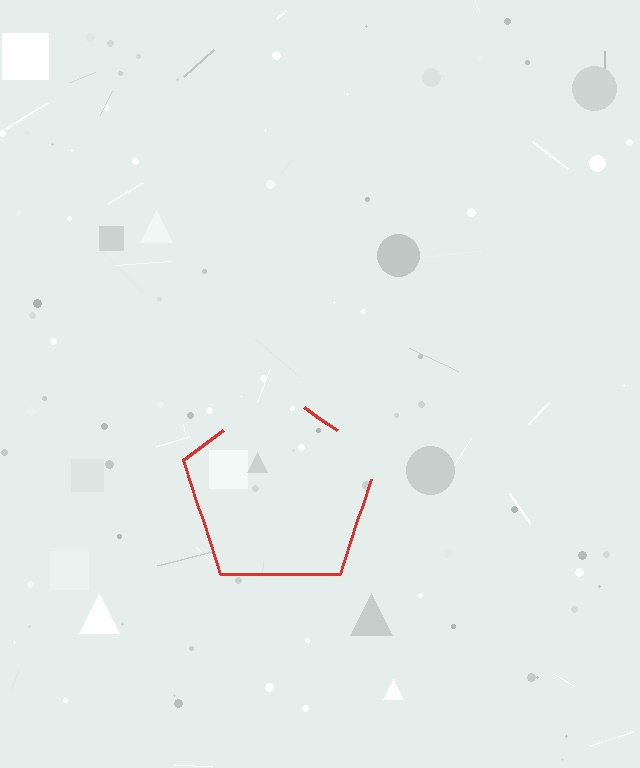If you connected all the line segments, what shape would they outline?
They would outline a pentagon.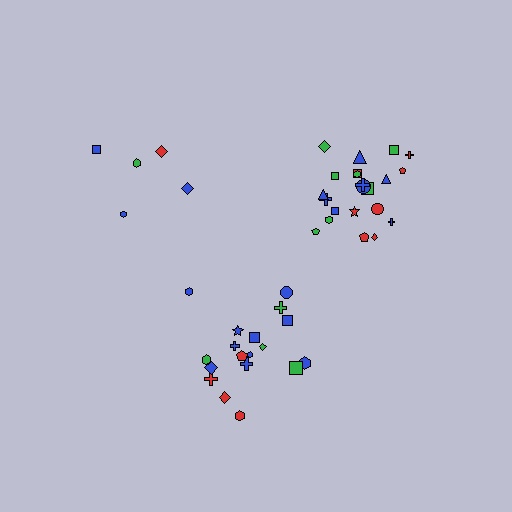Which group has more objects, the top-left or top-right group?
The top-right group.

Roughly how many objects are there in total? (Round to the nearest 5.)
Roughly 45 objects in total.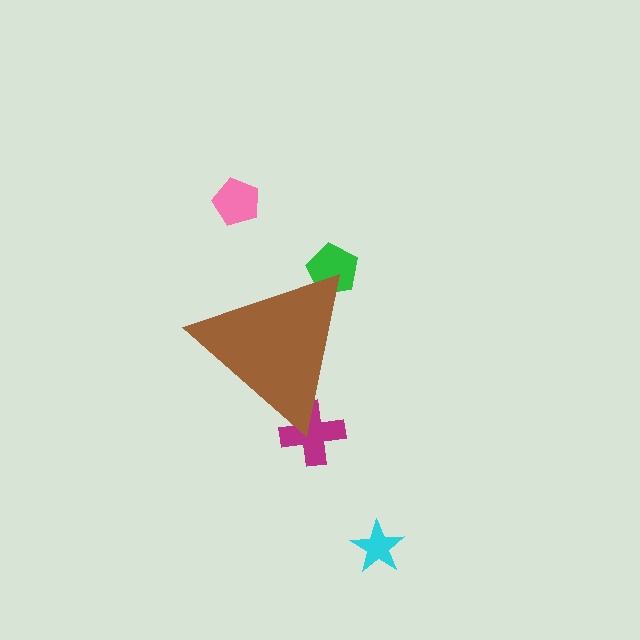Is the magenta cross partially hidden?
Yes, the magenta cross is partially hidden behind the brown triangle.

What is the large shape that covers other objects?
A brown triangle.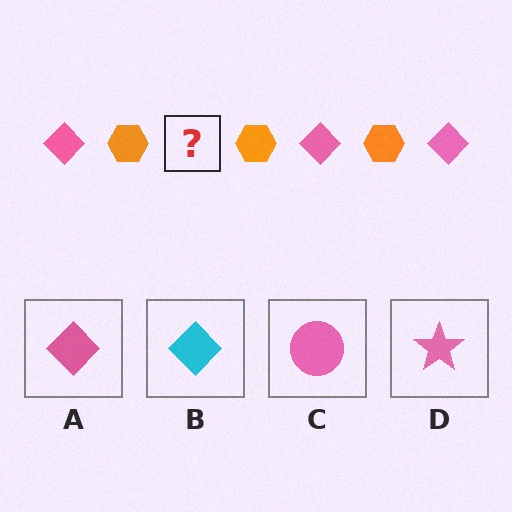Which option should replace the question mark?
Option A.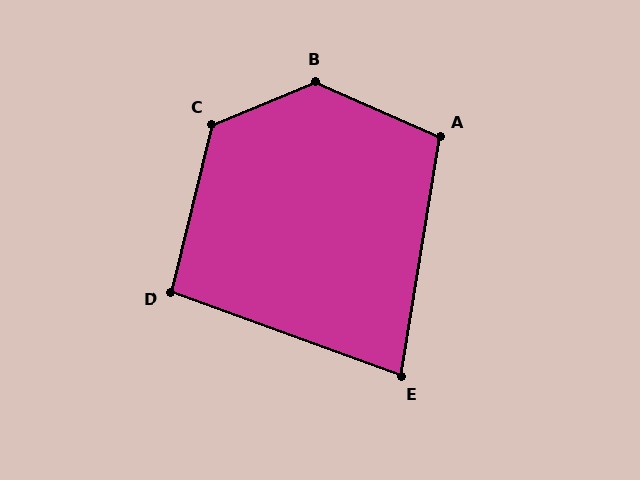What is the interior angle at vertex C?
Approximately 126 degrees (obtuse).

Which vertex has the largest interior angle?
B, at approximately 134 degrees.